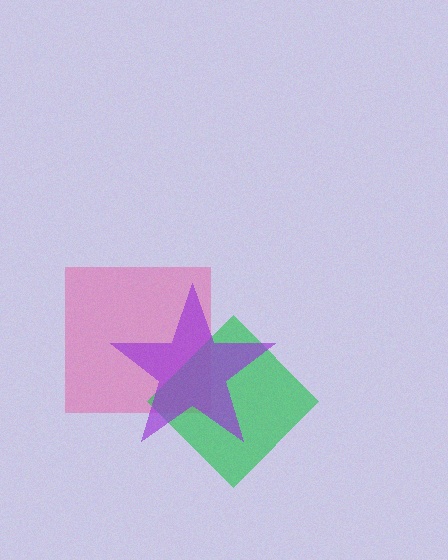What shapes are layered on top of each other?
The layered shapes are: a pink square, a green diamond, a purple star.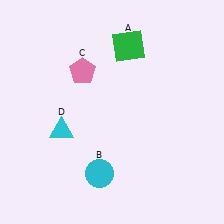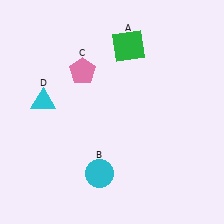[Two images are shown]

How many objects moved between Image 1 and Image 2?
1 object moved between the two images.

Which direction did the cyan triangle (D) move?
The cyan triangle (D) moved up.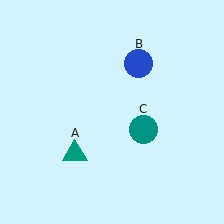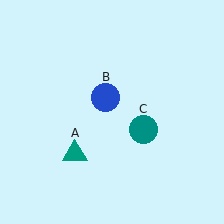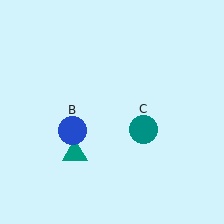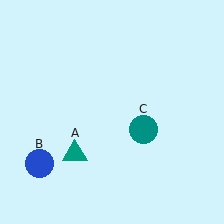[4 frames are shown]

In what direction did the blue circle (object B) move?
The blue circle (object B) moved down and to the left.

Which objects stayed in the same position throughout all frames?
Teal triangle (object A) and teal circle (object C) remained stationary.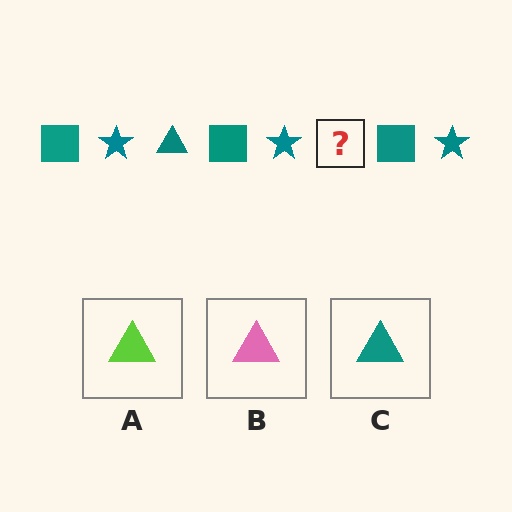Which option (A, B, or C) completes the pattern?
C.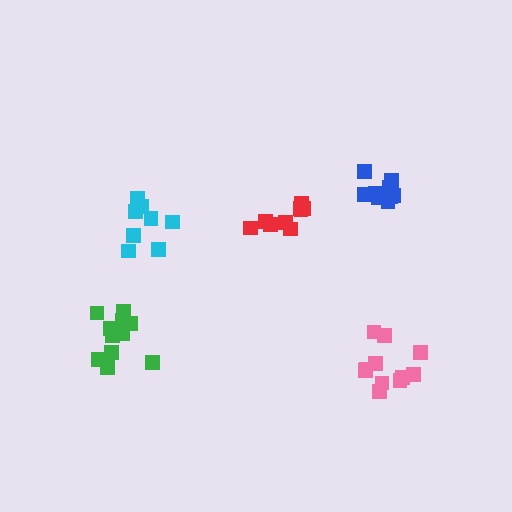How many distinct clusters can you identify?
There are 5 distinct clusters.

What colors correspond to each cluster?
The clusters are colored: blue, green, red, cyan, pink.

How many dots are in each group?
Group 1: 9 dots, Group 2: 11 dots, Group 3: 9 dots, Group 4: 8 dots, Group 5: 11 dots (48 total).